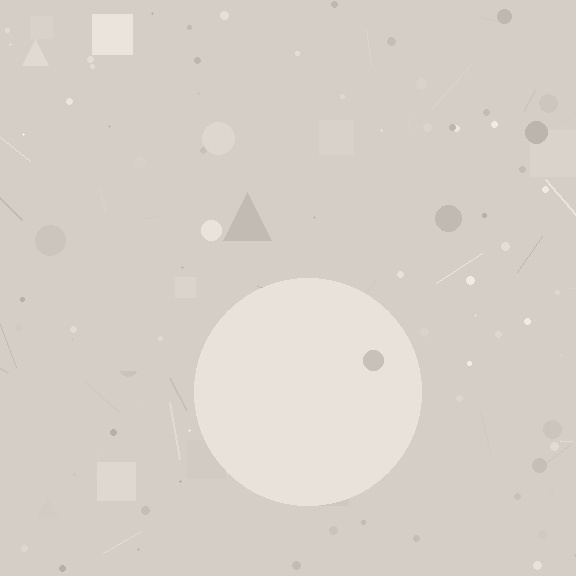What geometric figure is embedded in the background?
A circle is embedded in the background.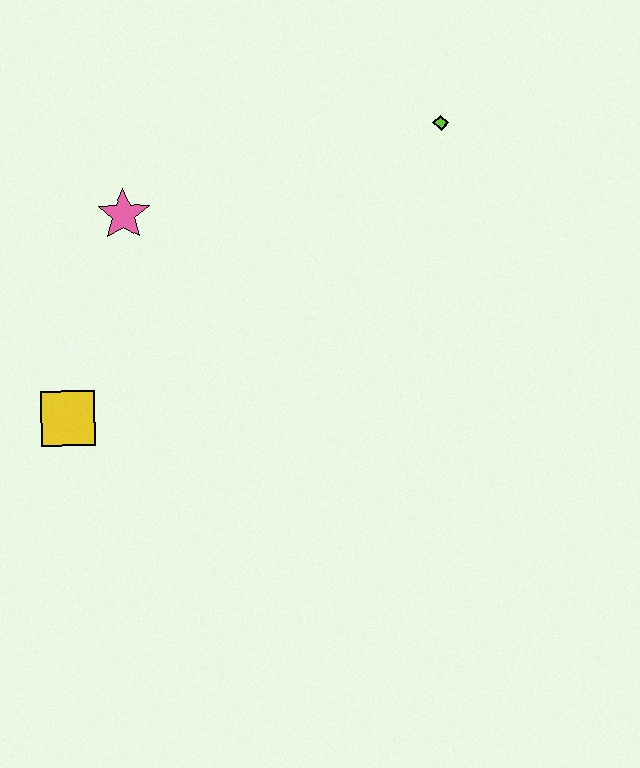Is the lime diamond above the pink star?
Yes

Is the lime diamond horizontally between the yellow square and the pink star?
No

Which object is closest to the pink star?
The yellow square is closest to the pink star.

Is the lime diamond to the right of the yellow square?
Yes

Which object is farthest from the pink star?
The lime diamond is farthest from the pink star.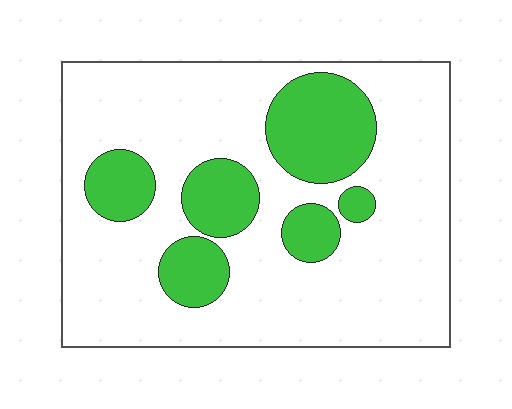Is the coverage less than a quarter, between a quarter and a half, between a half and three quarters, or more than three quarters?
Less than a quarter.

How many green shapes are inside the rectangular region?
6.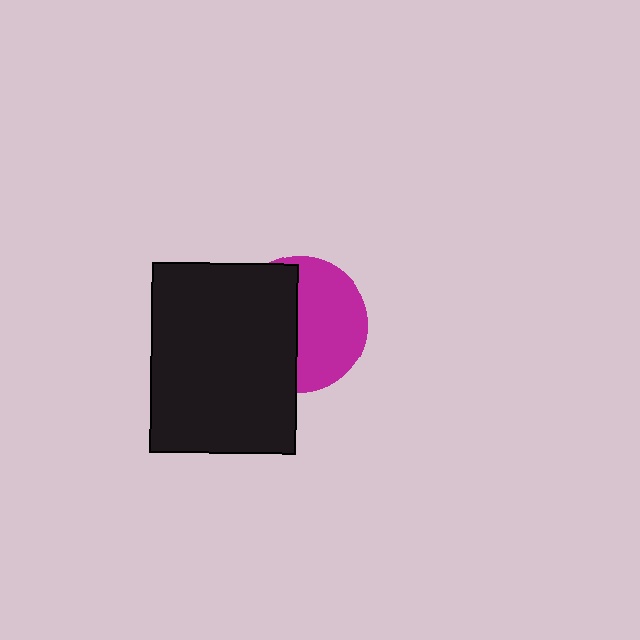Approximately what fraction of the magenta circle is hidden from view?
Roughly 47% of the magenta circle is hidden behind the black rectangle.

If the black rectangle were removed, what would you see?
You would see the complete magenta circle.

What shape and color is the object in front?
The object in front is a black rectangle.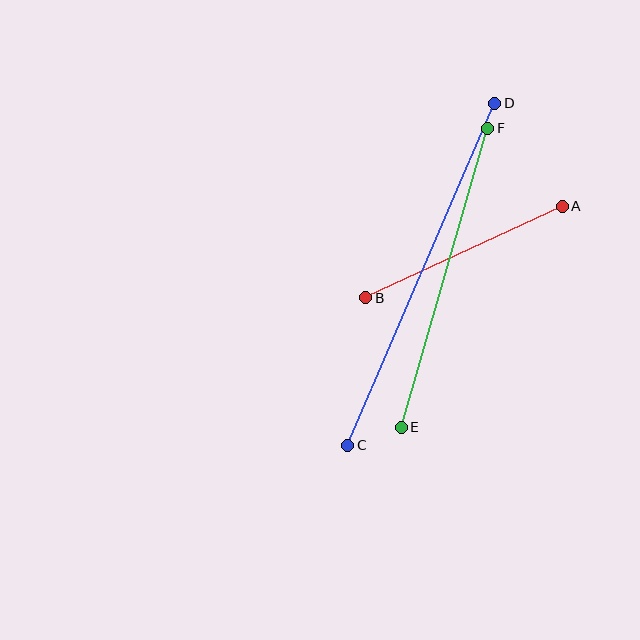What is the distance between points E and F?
The distance is approximately 311 pixels.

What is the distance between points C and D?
The distance is approximately 372 pixels.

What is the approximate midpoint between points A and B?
The midpoint is at approximately (464, 252) pixels.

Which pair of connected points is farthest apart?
Points C and D are farthest apart.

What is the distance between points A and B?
The distance is approximately 217 pixels.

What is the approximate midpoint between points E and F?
The midpoint is at approximately (445, 278) pixels.